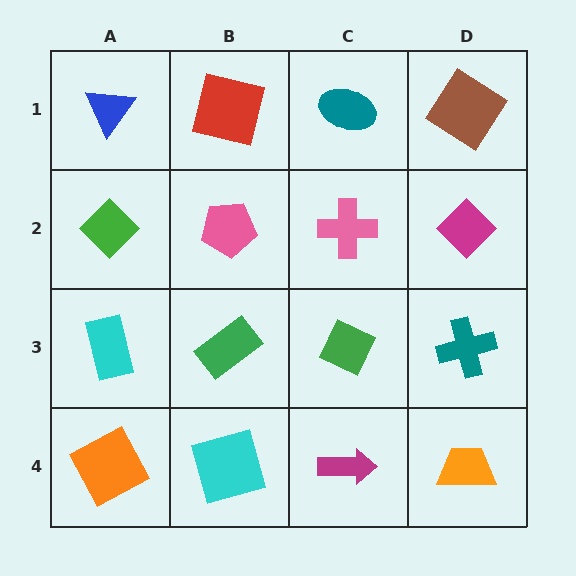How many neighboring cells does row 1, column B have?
3.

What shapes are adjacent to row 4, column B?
A green rectangle (row 3, column B), an orange square (row 4, column A), a magenta arrow (row 4, column C).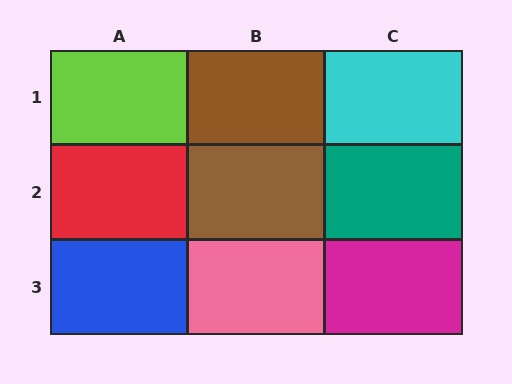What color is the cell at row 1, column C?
Cyan.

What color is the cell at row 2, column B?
Brown.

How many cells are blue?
1 cell is blue.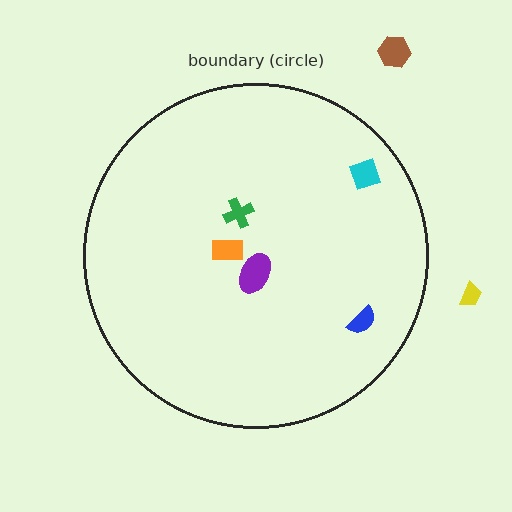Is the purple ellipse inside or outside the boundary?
Inside.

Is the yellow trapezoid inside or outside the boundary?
Outside.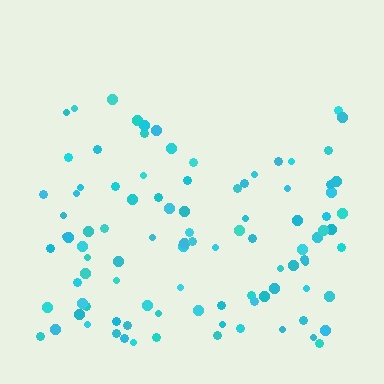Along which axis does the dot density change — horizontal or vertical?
Vertical.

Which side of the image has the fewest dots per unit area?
The top.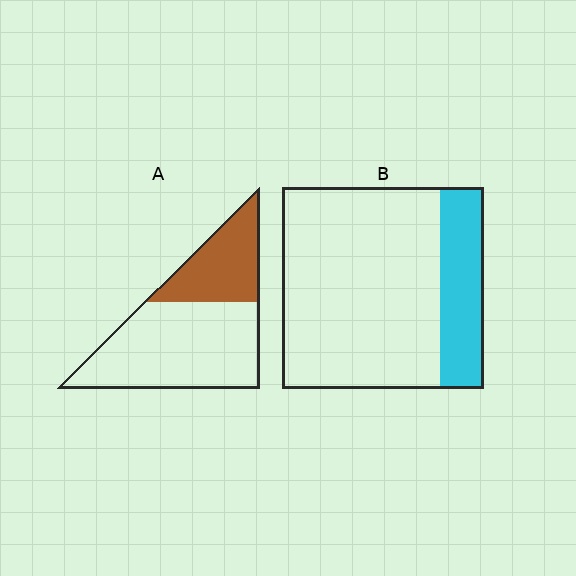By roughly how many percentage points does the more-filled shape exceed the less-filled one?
By roughly 10 percentage points (A over B).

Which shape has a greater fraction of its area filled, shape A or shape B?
Shape A.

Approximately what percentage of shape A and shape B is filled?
A is approximately 30% and B is approximately 20%.